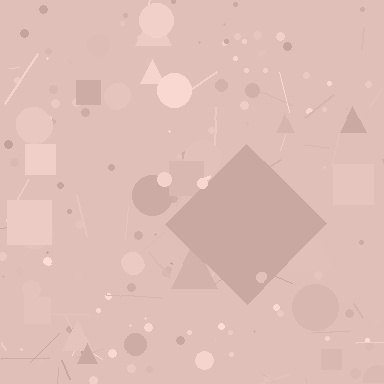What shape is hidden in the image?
A diamond is hidden in the image.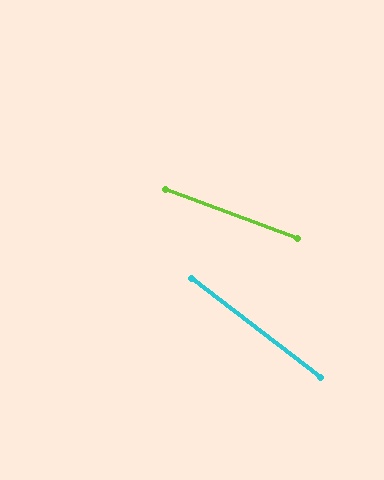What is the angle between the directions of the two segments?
Approximately 18 degrees.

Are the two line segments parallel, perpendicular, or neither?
Neither parallel nor perpendicular — they differ by about 18°.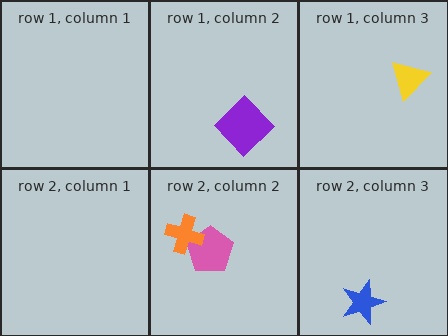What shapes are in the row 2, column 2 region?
The pink pentagon, the orange cross.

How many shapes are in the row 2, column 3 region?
1.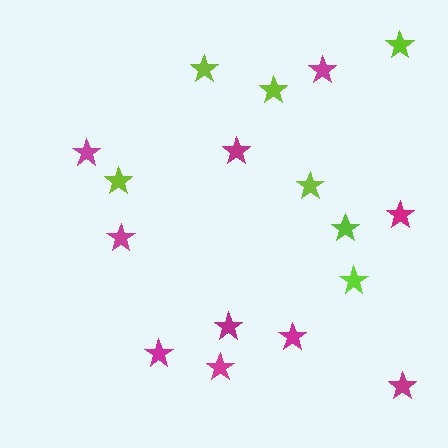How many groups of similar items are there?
There are 2 groups: one group of magenta stars (10) and one group of lime stars (7).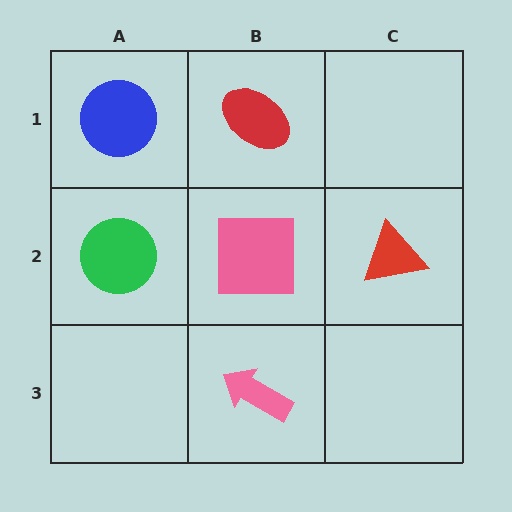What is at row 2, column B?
A pink square.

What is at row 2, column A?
A green circle.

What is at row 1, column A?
A blue circle.